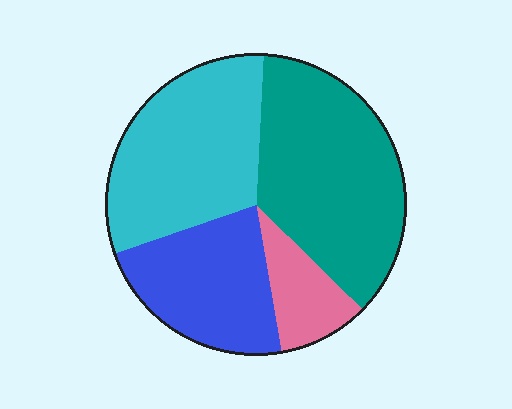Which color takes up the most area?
Teal, at roughly 35%.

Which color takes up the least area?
Pink, at roughly 10%.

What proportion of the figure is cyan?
Cyan covers around 30% of the figure.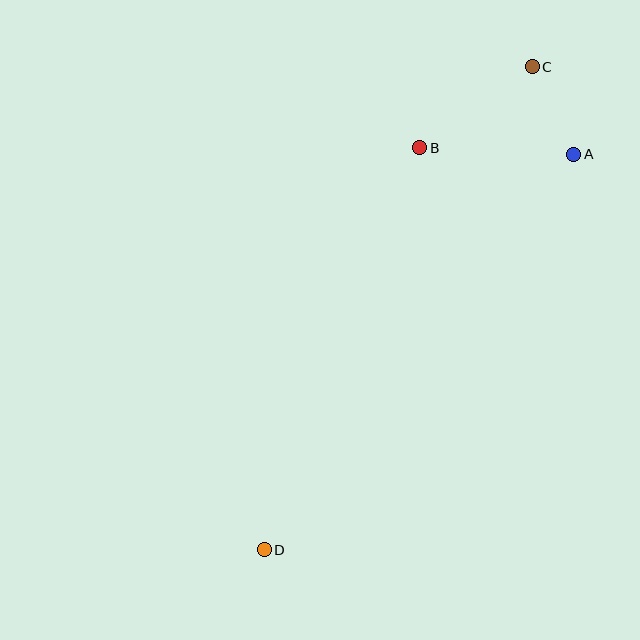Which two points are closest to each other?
Points A and C are closest to each other.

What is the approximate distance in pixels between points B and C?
The distance between B and C is approximately 139 pixels.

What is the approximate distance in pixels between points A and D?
The distance between A and D is approximately 502 pixels.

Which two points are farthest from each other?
Points C and D are farthest from each other.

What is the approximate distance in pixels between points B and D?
The distance between B and D is approximately 431 pixels.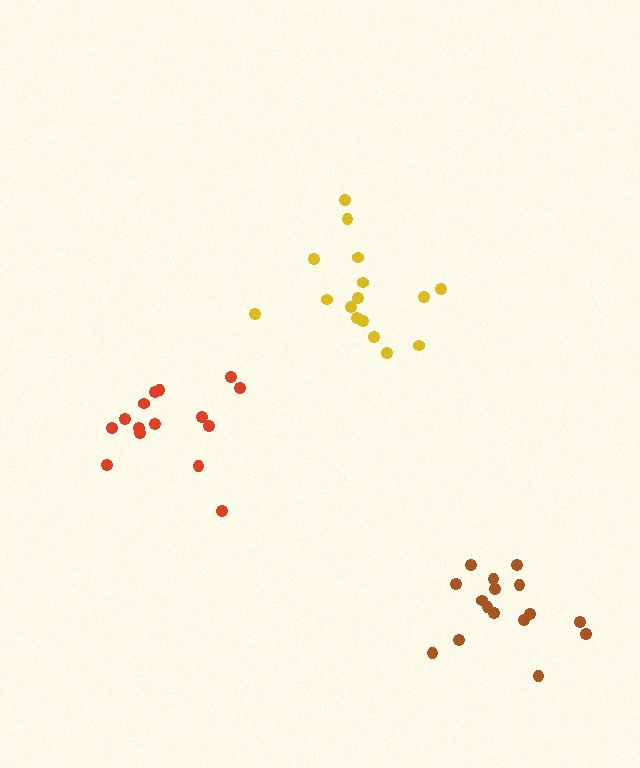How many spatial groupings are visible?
There are 3 spatial groupings.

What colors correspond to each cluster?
The clusters are colored: brown, red, yellow.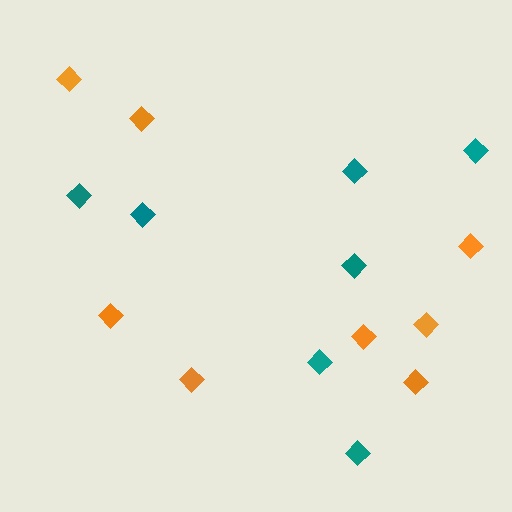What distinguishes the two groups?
There are 2 groups: one group of teal diamonds (7) and one group of orange diamonds (8).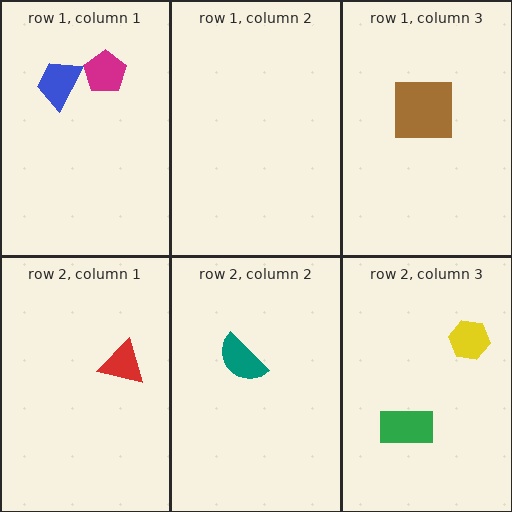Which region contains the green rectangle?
The row 2, column 3 region.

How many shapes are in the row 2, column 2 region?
1.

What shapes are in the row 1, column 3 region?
The brown square.